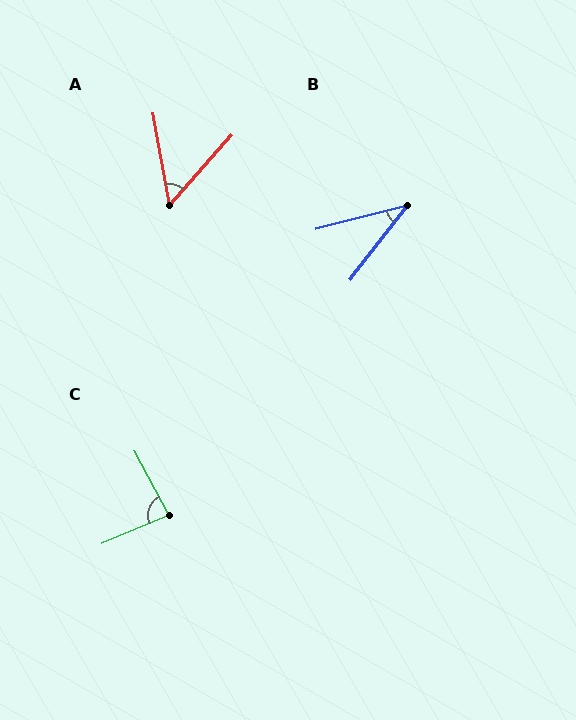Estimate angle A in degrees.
Approximately 51 degrees.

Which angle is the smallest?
B, at approximately 38 degrees.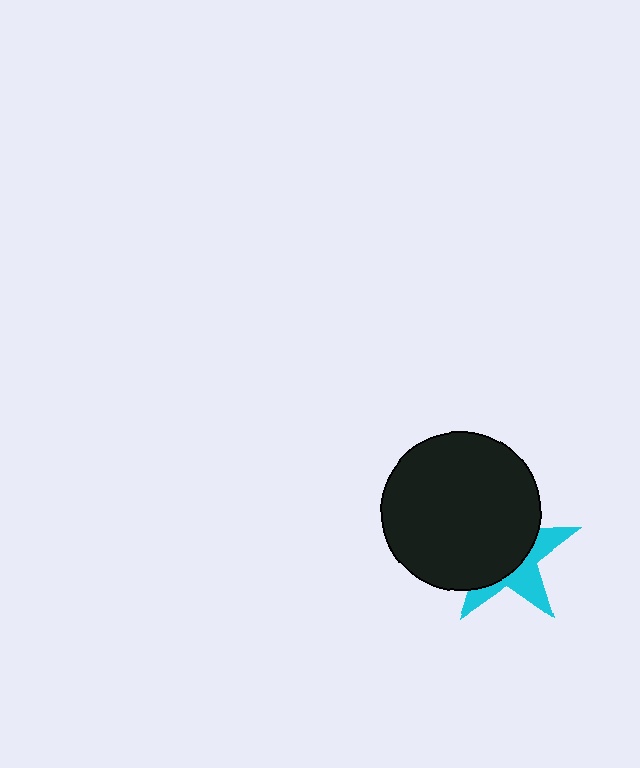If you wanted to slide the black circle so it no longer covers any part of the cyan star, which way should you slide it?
Slide it toward the upper-left — that is the most direct way to separate the two shapes.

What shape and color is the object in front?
The object in front is a black circle.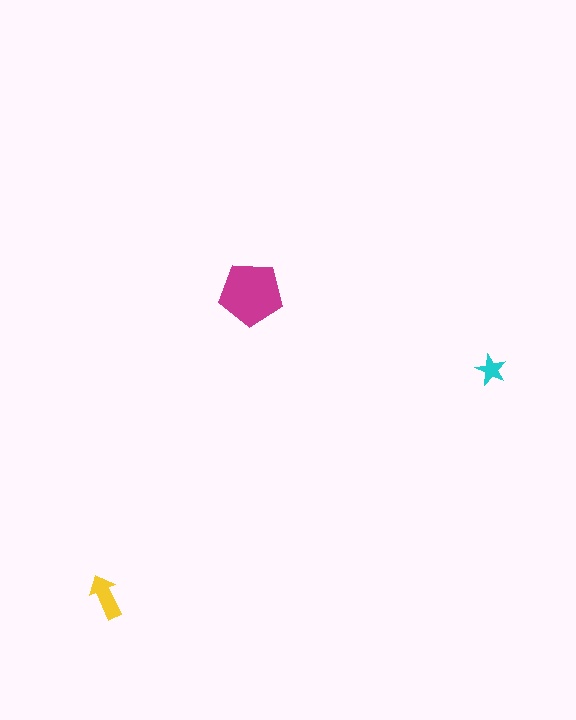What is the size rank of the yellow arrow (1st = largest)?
2nd.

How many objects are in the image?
There are 3 objects in the image.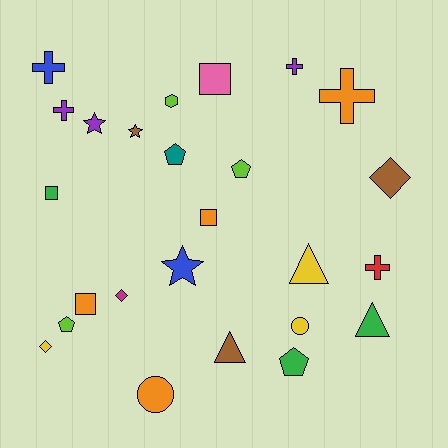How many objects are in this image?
There are 25 objects.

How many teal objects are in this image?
There is 1 teal object.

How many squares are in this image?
There are 4 squares.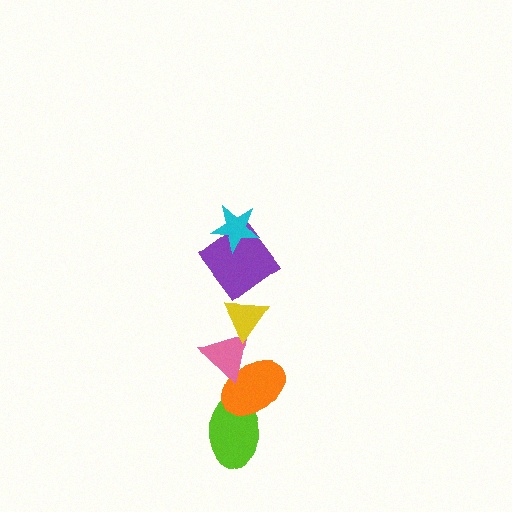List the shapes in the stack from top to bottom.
From top to bottom: the cyan star, the purple diamond, the yellow triangle, the pink triangle, the orange ellipse, the lime ellipse.